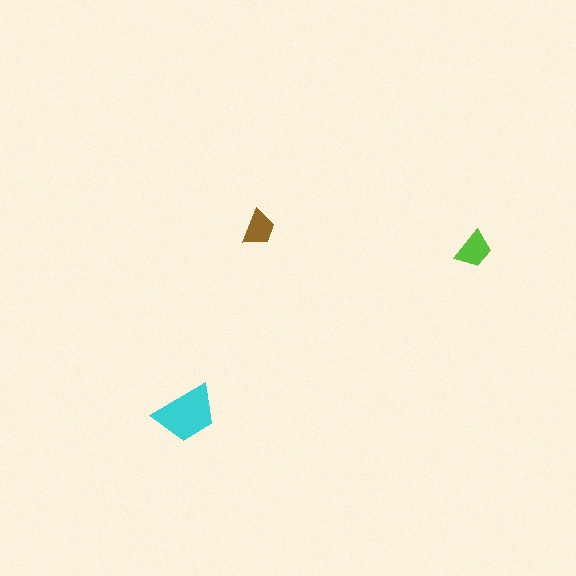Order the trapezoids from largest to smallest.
the cyan one, the lime one, the brown one.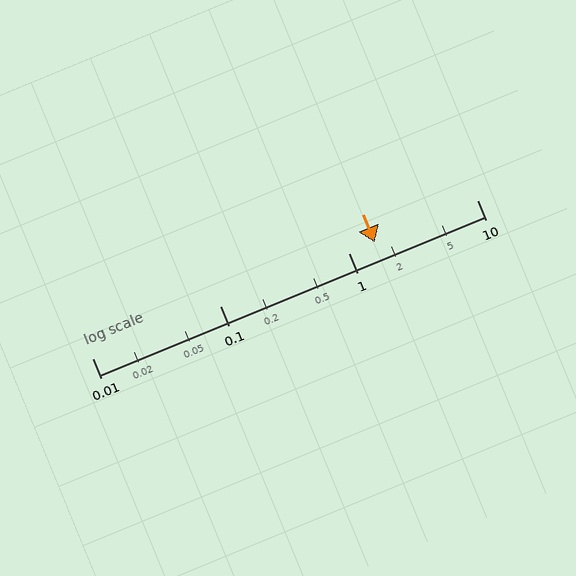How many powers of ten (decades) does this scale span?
The scale spans 3 decades, from 0.01 to 10.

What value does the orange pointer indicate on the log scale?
The pointer indicates approximately 1.6.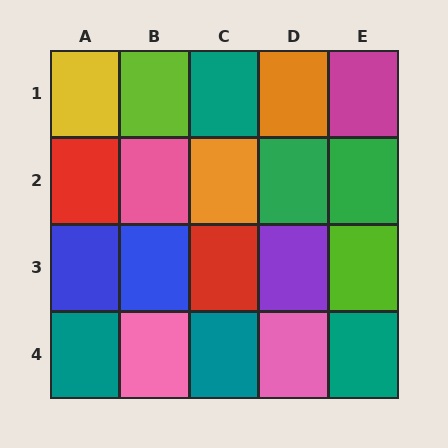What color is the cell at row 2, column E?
Green.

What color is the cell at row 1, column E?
Magenta.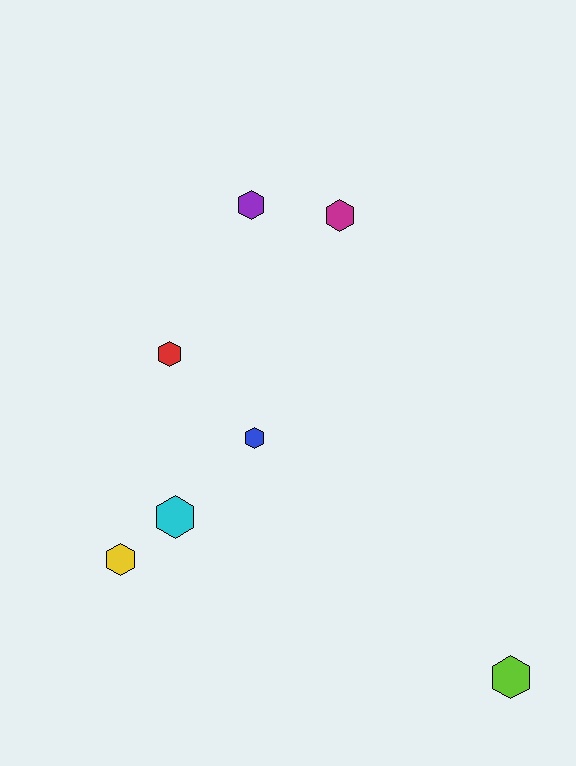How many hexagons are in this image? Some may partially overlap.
There are 7 hexagons.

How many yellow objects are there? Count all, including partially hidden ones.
There is 1 yellow object.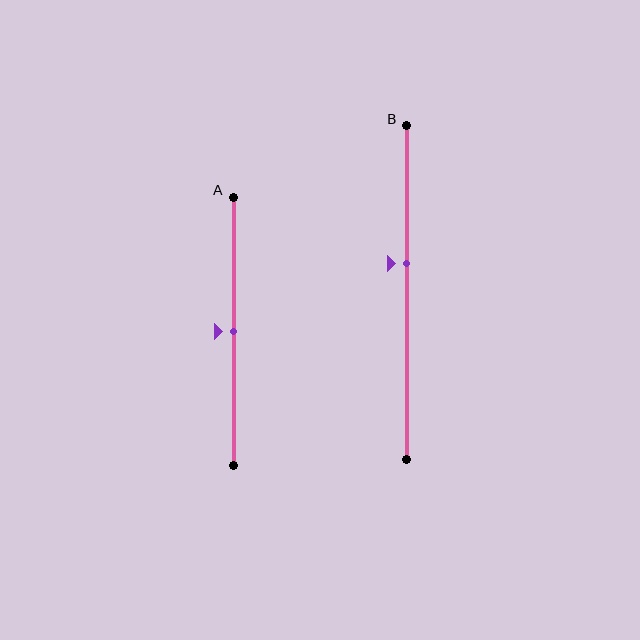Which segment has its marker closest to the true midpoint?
Segment A has its marker closest to the true midpoint.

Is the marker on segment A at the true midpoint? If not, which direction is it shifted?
Yes, the marker on segment A is at the true midpoint.